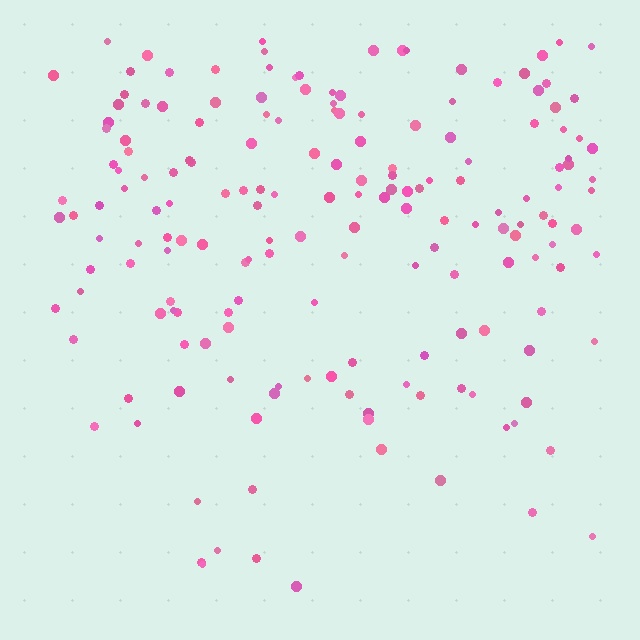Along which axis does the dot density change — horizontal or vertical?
Vertical.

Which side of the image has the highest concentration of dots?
The top.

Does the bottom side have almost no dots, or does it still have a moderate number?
Still a moderate number, just noticeably fewer than the top.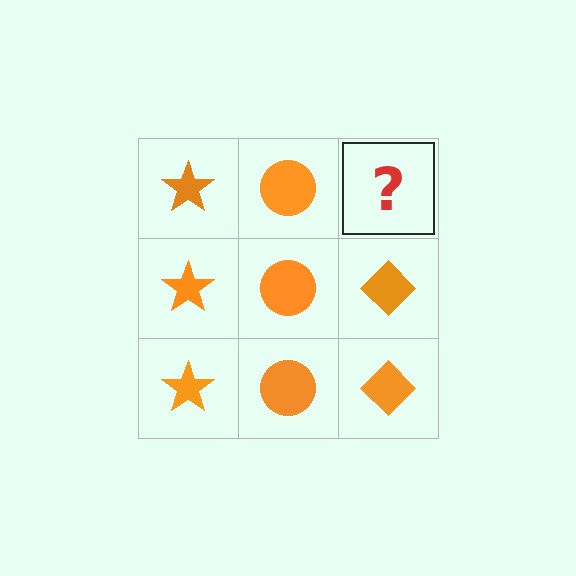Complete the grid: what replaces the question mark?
The question mark should be replaced with an orange diamond.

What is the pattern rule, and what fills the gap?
The rule is that each column has a consistent shape. The gap should be filled with an orange diamond.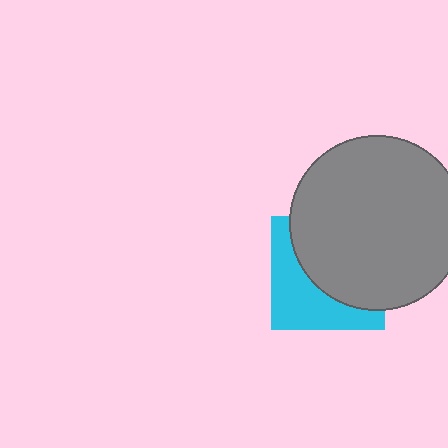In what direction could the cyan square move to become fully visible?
The cyan square could move toward the lower-left. That would shift it out from behind the gray circle entirely.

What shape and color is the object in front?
The object in front is a gray circle.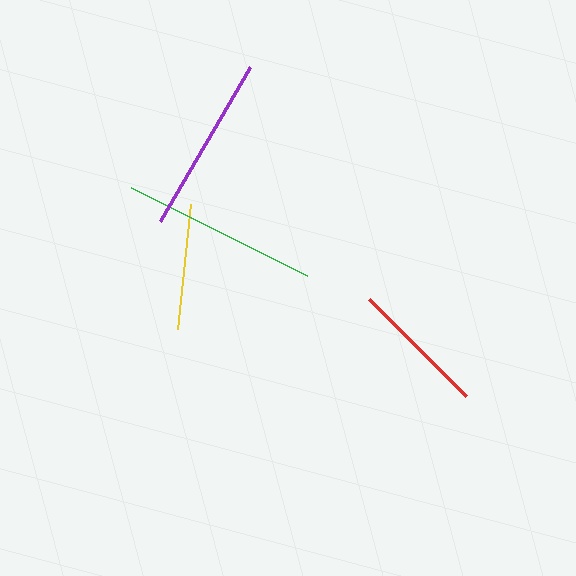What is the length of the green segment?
The green segment is approximately 197 pixels long.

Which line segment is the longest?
The green line is the longest at approximately 197 pixels.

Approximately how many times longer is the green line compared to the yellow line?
The green line is approximately 1.6 times the length of the yellow line.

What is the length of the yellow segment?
The yellow segment is approximately 126 pixels long.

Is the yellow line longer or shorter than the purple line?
The purple line is longer than the yellow line.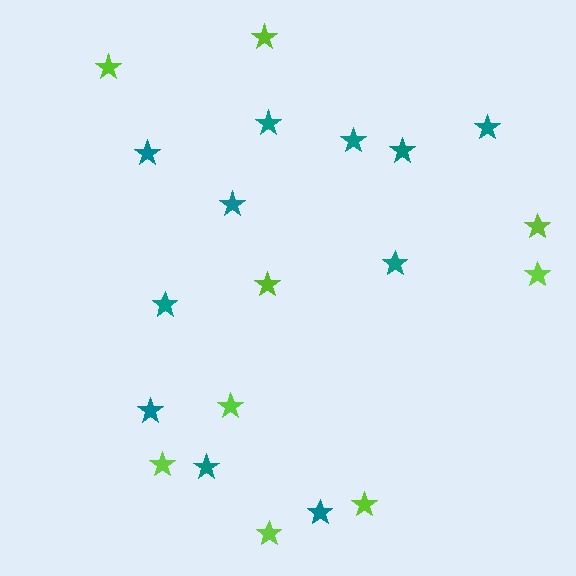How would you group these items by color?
There are 2 groups: one group of teal stars (11) and one group of lime stars (9).